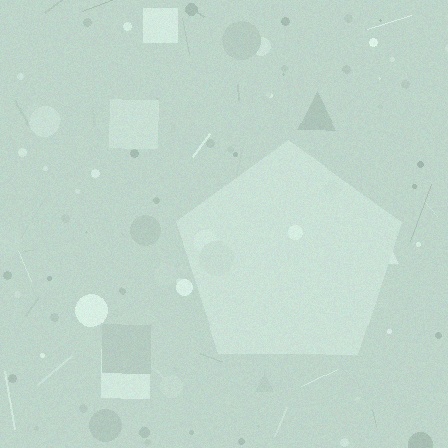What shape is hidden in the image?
A pentagon is hidden in the image.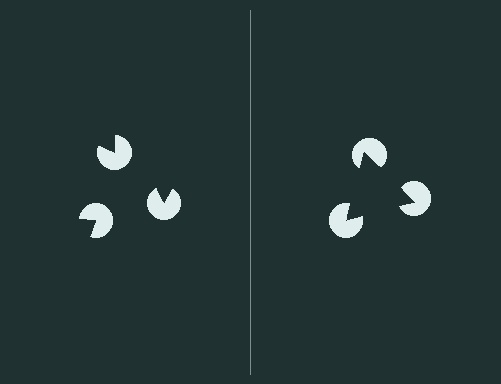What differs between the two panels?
The pac-man discs are positioned identically on both sides; only the wedge orientations differ. On the right they align to a triangle; on the left they are misaligned.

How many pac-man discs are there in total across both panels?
6 — 3 on each side.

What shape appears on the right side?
An illusory triangle.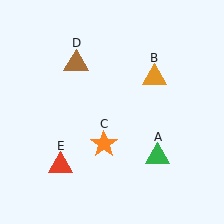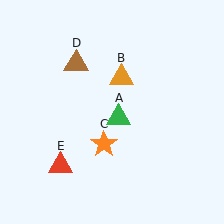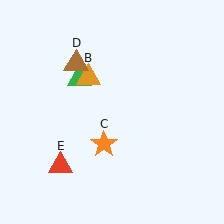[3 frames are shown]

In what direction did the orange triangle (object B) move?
The orange triangle (object B) moved left.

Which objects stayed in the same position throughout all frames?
Orange star (object C) and brown triangle (object D) and red triangle (object E) remained stationary.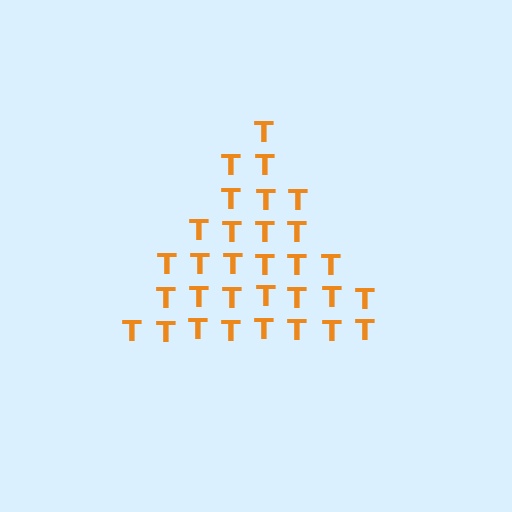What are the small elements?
The small elements are letter T's.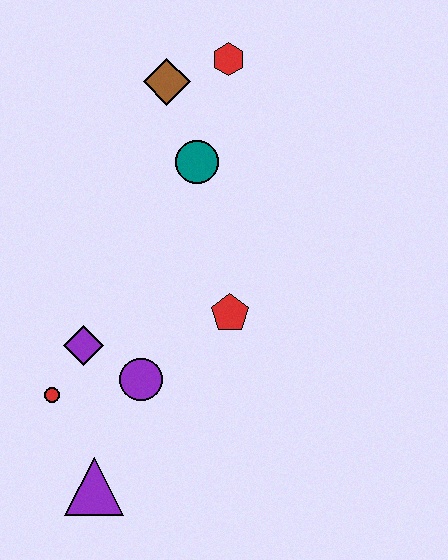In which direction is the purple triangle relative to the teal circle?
The purple triangle is below the teal circle.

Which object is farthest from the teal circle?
The purple triangle is farthest from the teal circle.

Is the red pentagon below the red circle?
No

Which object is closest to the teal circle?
The brown diamond is closest to the teal circle.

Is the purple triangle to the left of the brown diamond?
Yes